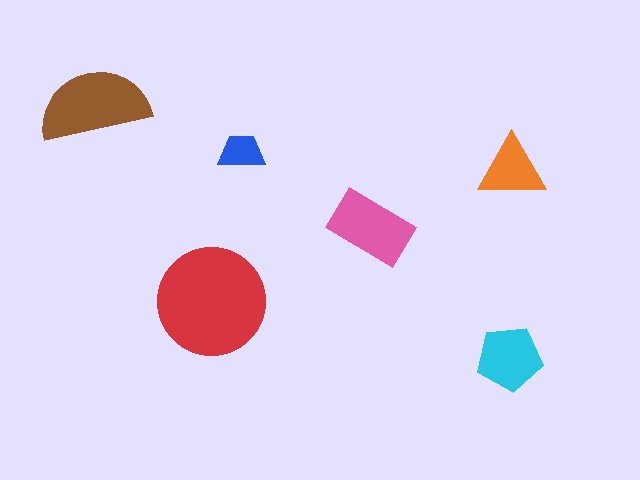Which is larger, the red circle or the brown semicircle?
The red circle.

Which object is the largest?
The red circle.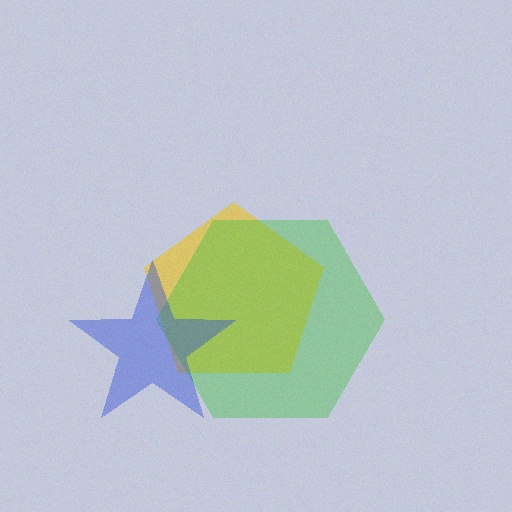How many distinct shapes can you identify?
There are 3 distinct shapes: a yellow pentagon, a green hexagon, a blue star.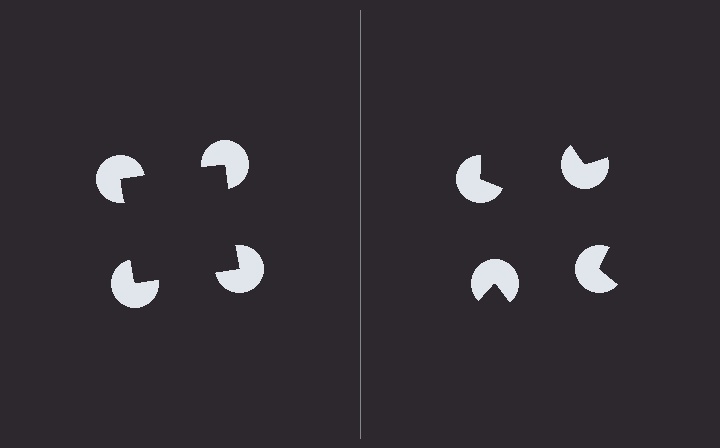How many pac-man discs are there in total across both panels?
8 — 4 on each side.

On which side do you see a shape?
An illusory square appears on the left side. On the right side the wedge cuts are rotated, so no coherent shape forms.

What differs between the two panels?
The pac-man discs are positioned identically on both sides; only the wedge orientations differ. On the left they align to a square; on the right they are misaligned.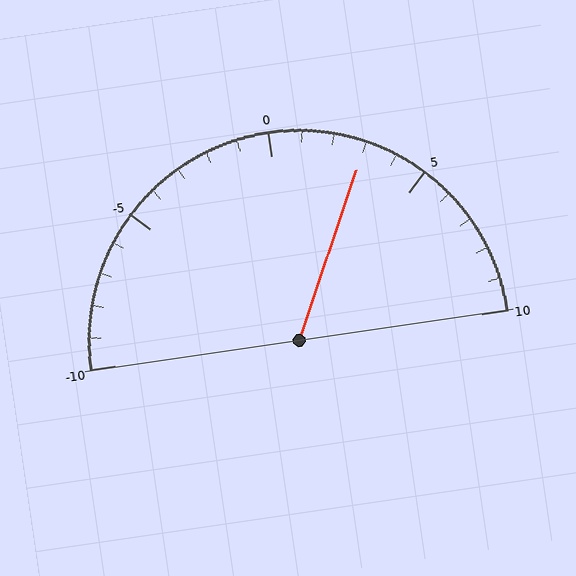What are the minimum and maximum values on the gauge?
The gauge ranges from -10 to 10.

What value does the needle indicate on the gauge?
The needle indicates approximately 3.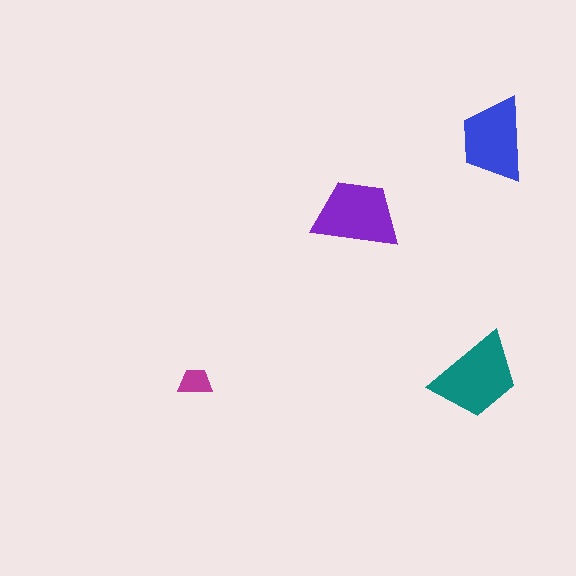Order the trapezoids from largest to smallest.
the teal one, the purple one, the blue one, the magenta one.